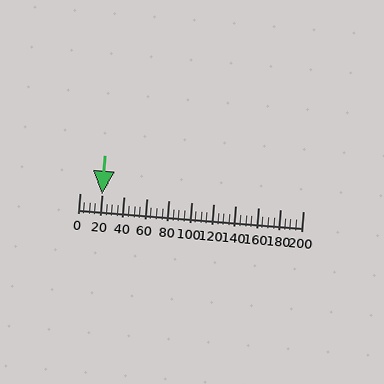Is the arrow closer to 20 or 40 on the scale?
The arrow is closer to 20.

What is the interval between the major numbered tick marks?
The major tick marks are spaced 20 units apart.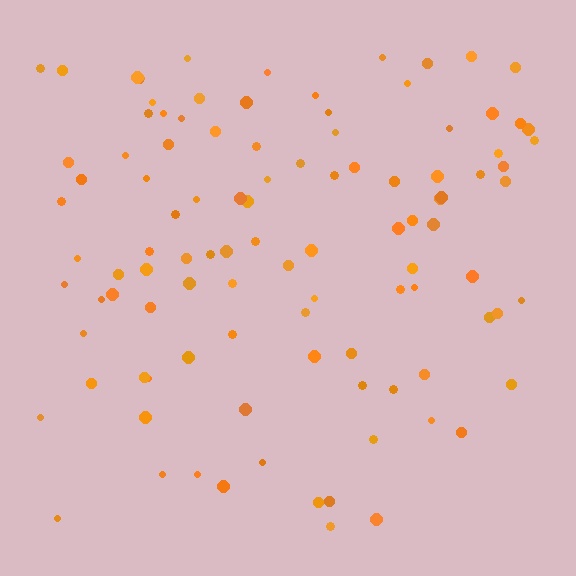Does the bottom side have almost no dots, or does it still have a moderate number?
Still a moderate number, just noticeably fewer than the top.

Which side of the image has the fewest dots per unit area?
The bottom.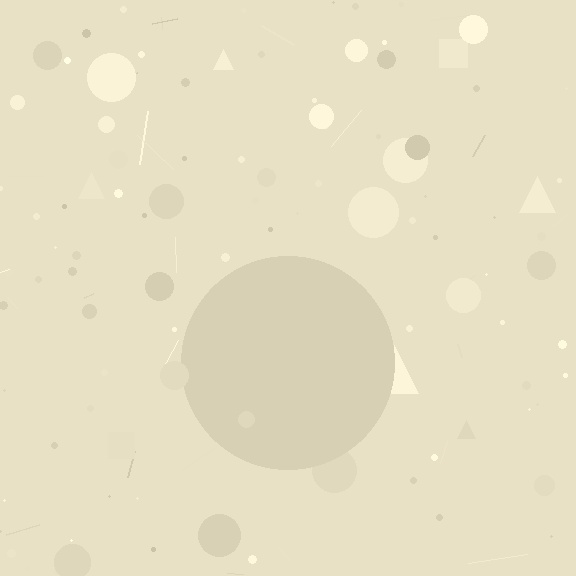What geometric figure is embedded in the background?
A circle is embedded in the background.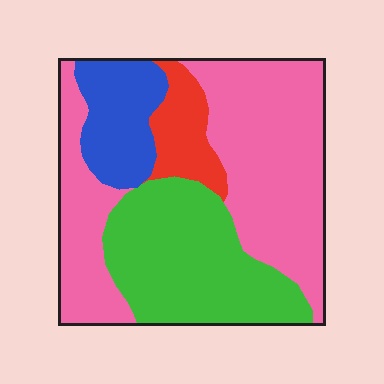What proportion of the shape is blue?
Blue takes up about one eighth (1/8) of the shape.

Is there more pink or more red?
Pink.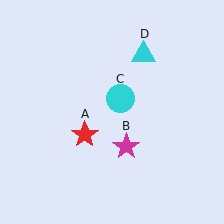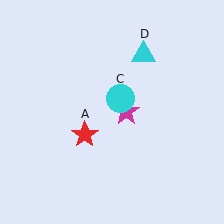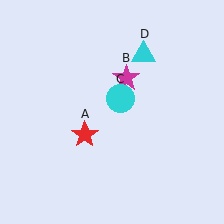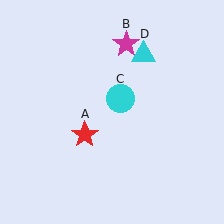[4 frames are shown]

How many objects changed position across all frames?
1 object changed position: magenta star (object B).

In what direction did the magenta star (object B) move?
The magenta star (object B) moved up.